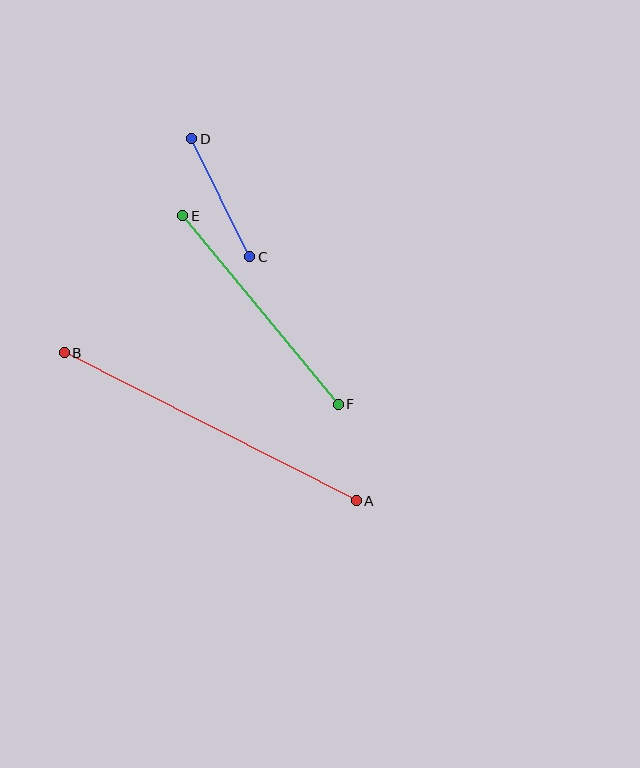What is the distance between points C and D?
The distance is approximately 131 pixels.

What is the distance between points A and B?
The distance is approximately 327 pixels.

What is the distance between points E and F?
The distance is approximately 244 pixels.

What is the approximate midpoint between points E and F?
The midpoint is at approximately (261, 310) pixels.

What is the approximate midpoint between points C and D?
The midpoint is at approximately (221, 198) pixels.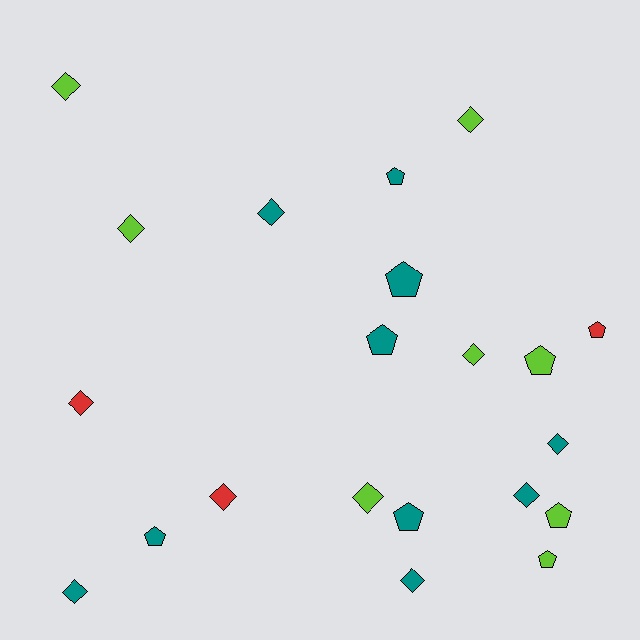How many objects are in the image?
There are 21 objects.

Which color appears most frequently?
Teal, with 10 objects.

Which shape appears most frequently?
Diamond, with 12 objects.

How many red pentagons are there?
There is 1 red pentagon.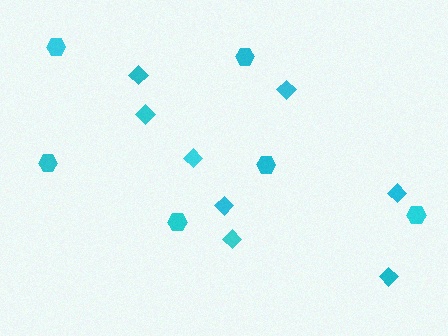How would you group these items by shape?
There are 2 groups: one group of hexagons (6) and one group of diamonds (8).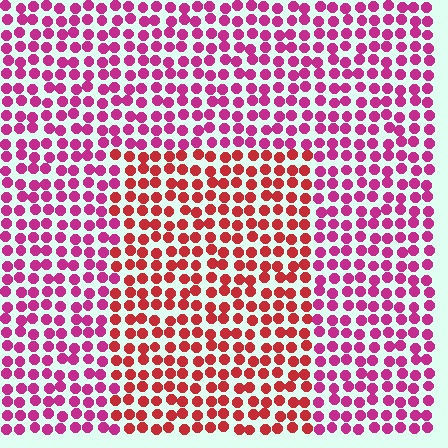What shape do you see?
I see a rectangle.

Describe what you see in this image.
The image is filled with small magenta elements in a uniform arrangement. A rectangle-shaped region is visible where the elements are tinted to a slightly different hue, forming a subtle color boundary.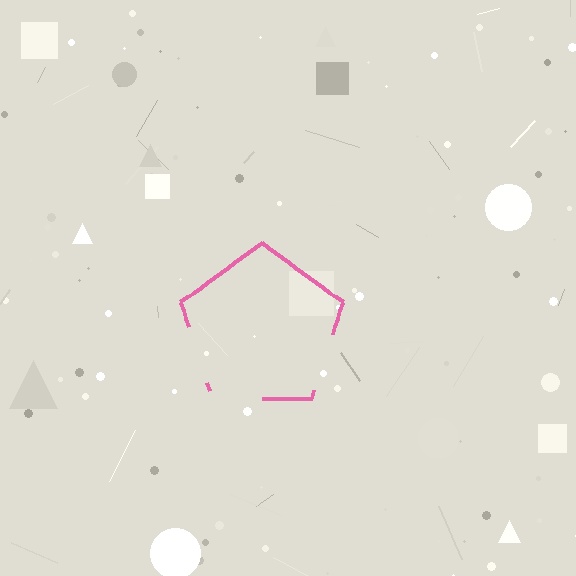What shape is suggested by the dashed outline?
The dashed outline suggests a pentagon.